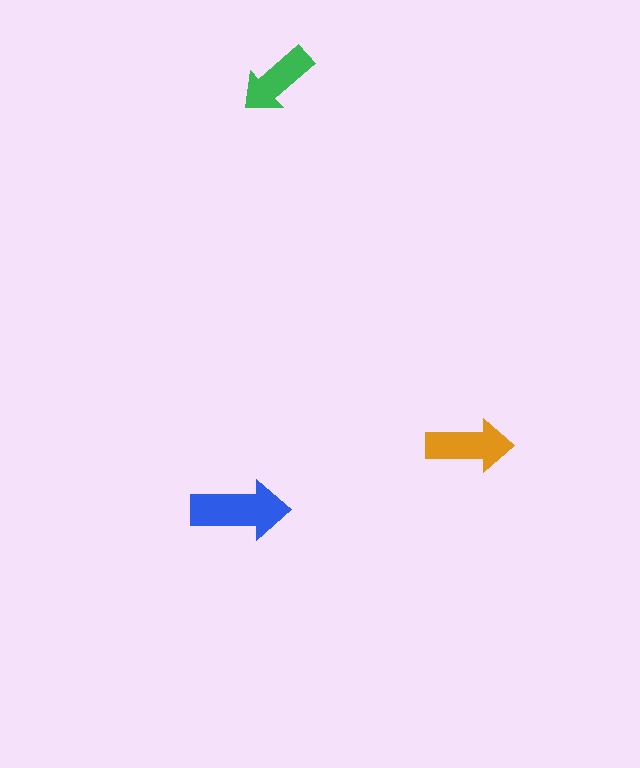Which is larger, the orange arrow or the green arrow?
The orange one.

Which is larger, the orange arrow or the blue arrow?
The blue one.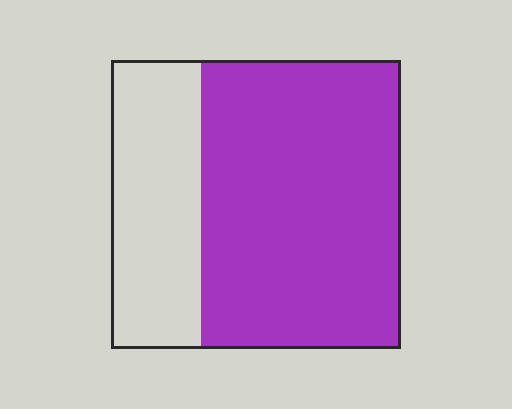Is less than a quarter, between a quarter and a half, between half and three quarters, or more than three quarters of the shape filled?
Between half and three quarters.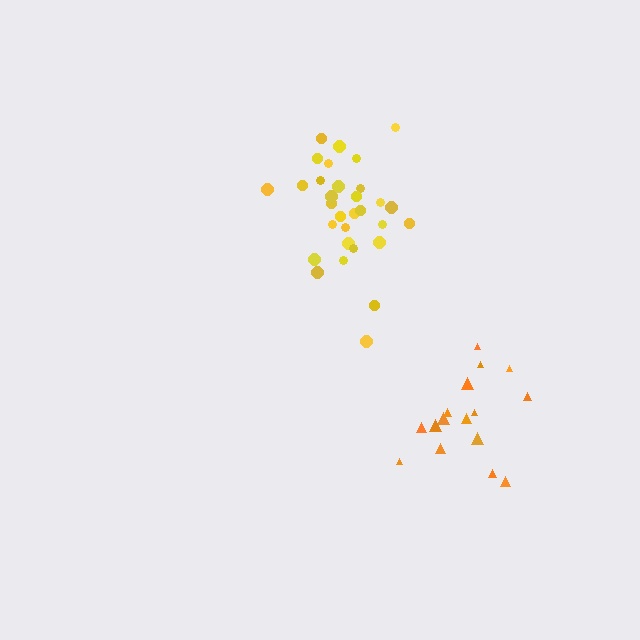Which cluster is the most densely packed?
Yellow.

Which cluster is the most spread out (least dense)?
Orange.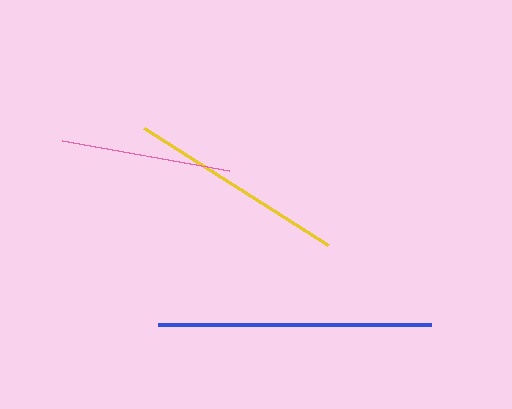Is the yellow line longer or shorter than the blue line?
The blue line is longer than the yellow line.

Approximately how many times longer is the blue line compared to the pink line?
The blue line is approximately 1.6 times the length of the pink line.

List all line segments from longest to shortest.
From longest to shortest: blue, yellow, pink.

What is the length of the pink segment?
The pink segment is approximately 170 pixels long.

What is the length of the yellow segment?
The yellow segment is approximately 218 pixels long.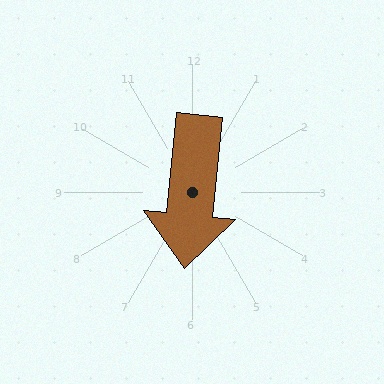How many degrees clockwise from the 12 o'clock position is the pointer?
Approximately 186 degrees.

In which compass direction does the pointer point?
South.